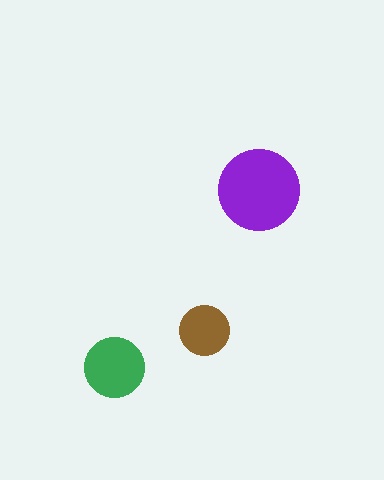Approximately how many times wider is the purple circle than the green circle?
About 1.5 times wider.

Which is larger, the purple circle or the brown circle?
The purple one.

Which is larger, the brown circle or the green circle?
The green one.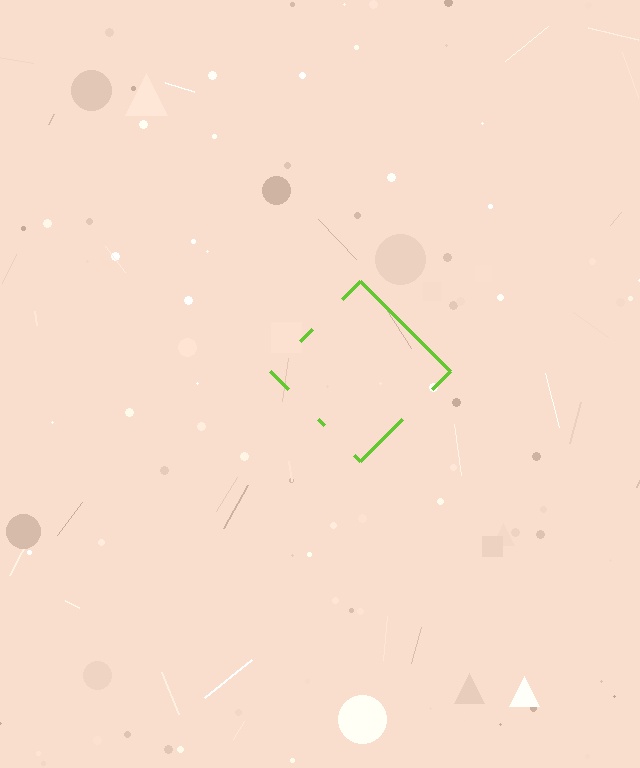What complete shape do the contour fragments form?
The contour fragments form a diamond.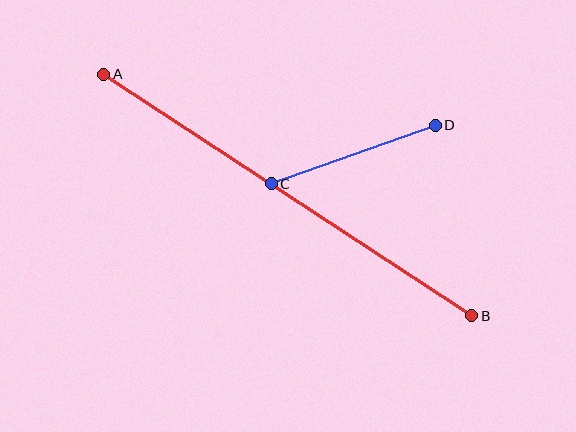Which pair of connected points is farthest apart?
Points A and B are farthest apart.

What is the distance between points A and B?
The distance is approximately 441 pixels.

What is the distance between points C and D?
The distance is approximately 174 pixels.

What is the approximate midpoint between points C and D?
The midpoint is at approximately (353, 154) pixels.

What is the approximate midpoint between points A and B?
The midpoint is at approximately (288, 195) pixels.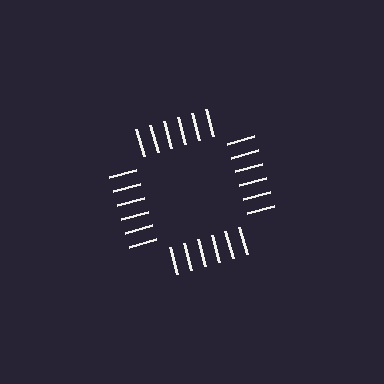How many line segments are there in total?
24 — 6 along each of the 4 edges.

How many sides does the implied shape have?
4 sides — the line-ends trace a square.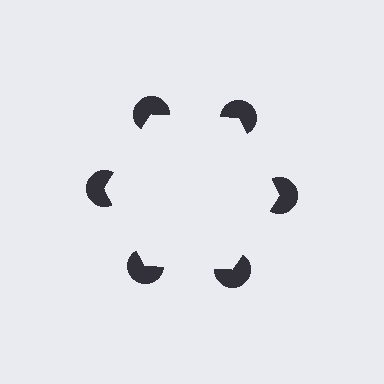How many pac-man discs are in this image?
There are 6 — one at each vertex of the illusory hexagon.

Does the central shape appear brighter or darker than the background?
It typically appears slightly brighter than the background, even though no actual brightness change is drawn.